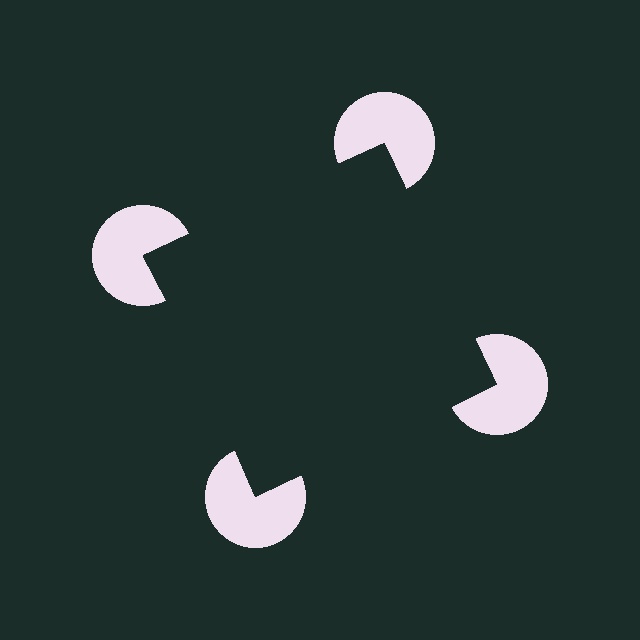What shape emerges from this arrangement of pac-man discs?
An illusory square — its edges are inferred from the aligned wedge cuts in the pac-man discs, not physically drawn.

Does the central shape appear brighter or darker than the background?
It typically appears slightly darker than the background, even though no actual brightness change is drawn.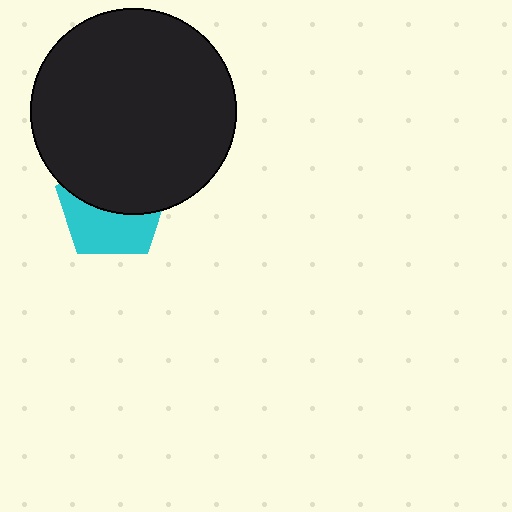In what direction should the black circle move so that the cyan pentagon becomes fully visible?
The black circle should move up. That is the shortest direction to clear the overlap and leave the cyan pentagon fully visible.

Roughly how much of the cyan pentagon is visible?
About half of it is visible (roughly 46%).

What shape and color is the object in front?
The object in front is a black circle.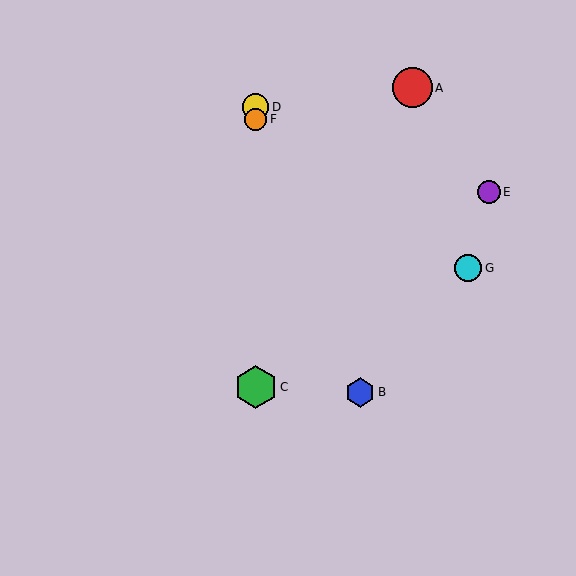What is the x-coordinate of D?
Object D is at x≈256.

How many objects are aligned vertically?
3 objects (C, D, F) are aligned vertically.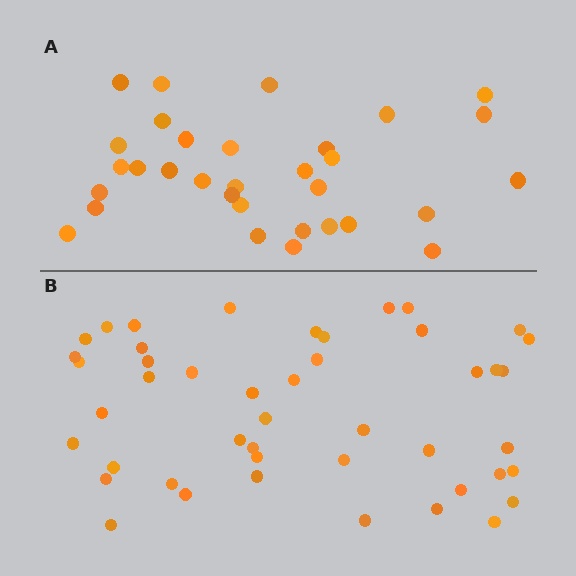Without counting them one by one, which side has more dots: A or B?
Region B (the bottom region) has more dots.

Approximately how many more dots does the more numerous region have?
Region B has approximately 15 more dots than region A.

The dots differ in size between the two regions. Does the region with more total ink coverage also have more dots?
No. Region A has more total ink coverage because its dots are larger, but region B actually contains more individual dots. Total area can be misleading — the number of items is what matters here.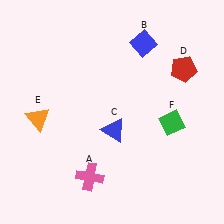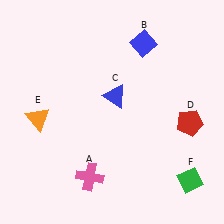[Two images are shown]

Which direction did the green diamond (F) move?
The green diamond (F) moved down.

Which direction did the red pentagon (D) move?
The red pentagon (D) moved down.